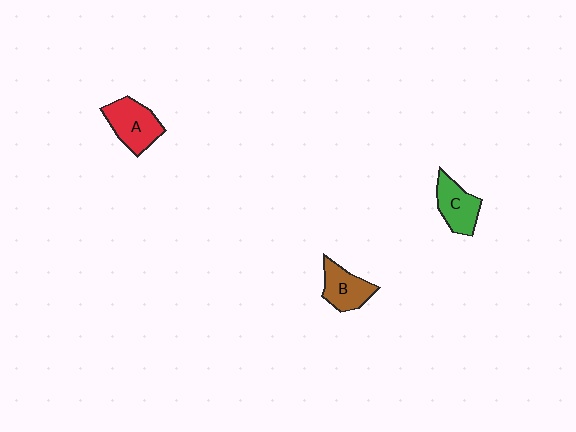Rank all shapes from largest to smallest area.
From largest to smallest: A (red), C (green), B (brown).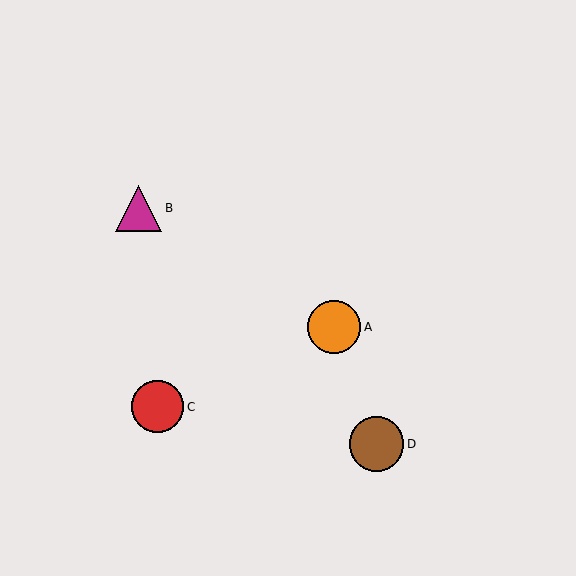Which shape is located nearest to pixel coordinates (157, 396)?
The red circle (labeled C) at (158, 407) is nearest to that location.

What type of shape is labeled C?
Shape C is a red circle.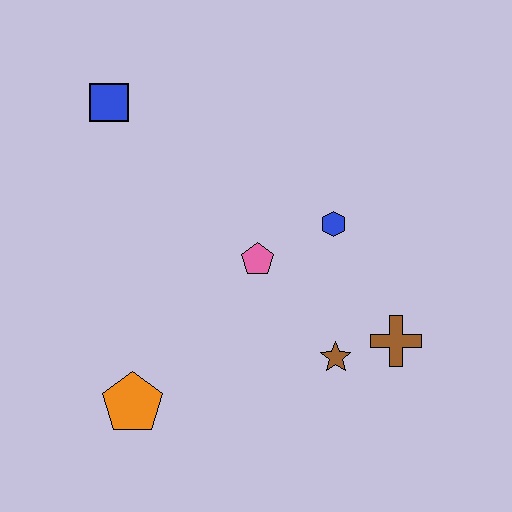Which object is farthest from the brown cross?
The blue square is farthest from the brown cross.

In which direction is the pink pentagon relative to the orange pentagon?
The pink pentagon is above the orange pentagon.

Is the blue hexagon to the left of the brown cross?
Yes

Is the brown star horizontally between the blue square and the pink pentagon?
No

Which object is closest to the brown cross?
The brown star is closest to the brown cross.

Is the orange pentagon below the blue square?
Yes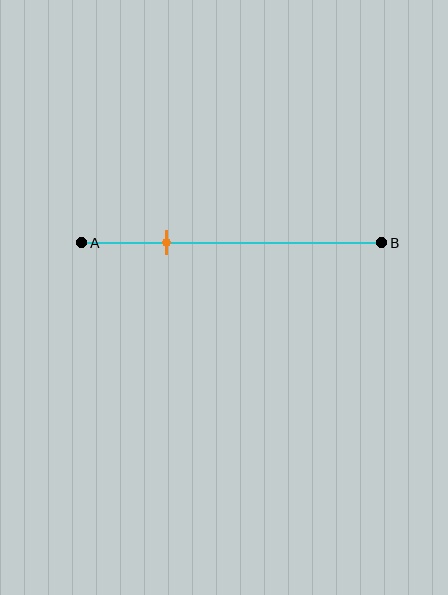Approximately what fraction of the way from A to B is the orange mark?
The orange mark is approximately 30% of the way from A to B.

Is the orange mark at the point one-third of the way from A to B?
No, the mark is at about 30% from A, not at the 33% one-third point.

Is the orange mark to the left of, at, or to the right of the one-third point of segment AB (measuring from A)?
The orange mark is to the left of the one-third point of segment AB.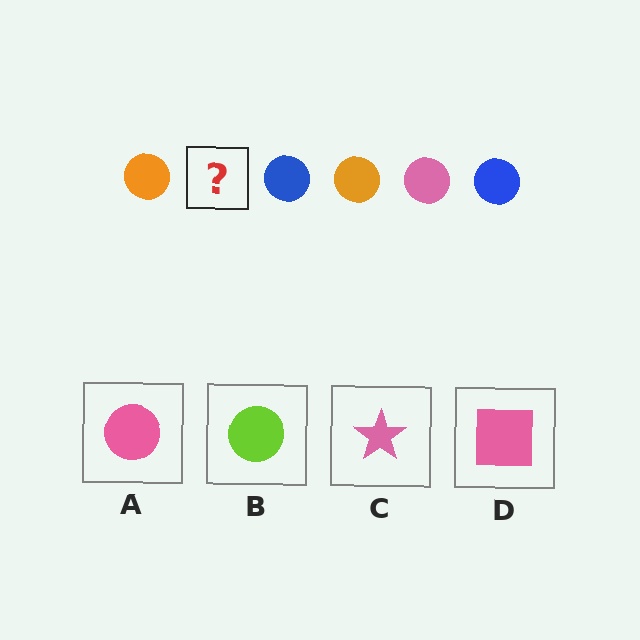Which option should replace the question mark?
Option A.